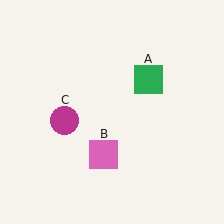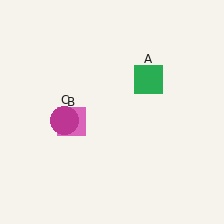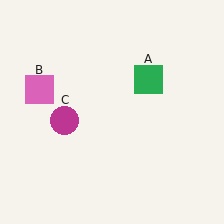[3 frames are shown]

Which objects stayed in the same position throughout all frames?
Green square (object A) and magenta circle (object C) remained stationary.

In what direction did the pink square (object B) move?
The pink square (object B) moved up and to the left.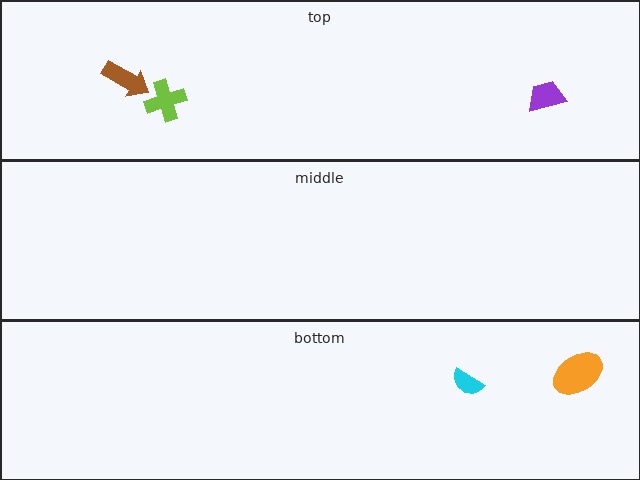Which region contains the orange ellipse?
The bottom region.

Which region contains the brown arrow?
The top region.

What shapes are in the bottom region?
The orange ellipse, the cyan semicircle.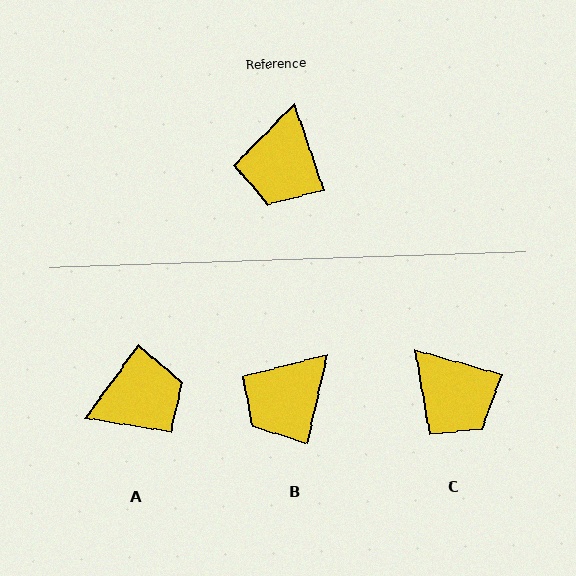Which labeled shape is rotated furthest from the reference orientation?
A, about 125 degrees away.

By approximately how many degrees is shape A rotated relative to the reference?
Approximately 125 degrees counter-clockwise.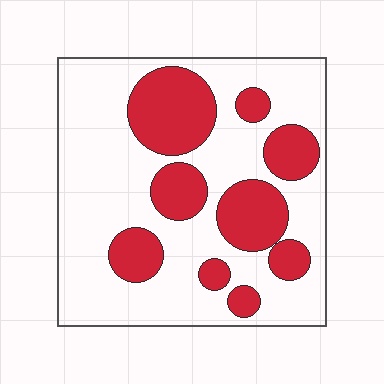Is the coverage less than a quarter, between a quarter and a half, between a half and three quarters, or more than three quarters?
Between a quarter and a half.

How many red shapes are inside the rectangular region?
9.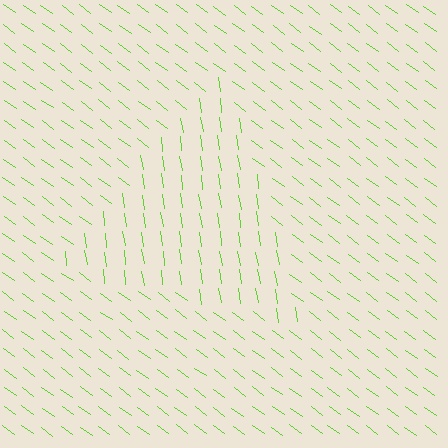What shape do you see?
I see a triangle.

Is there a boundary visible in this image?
Yes, there is a texture boundary formed by a change in line orientation.